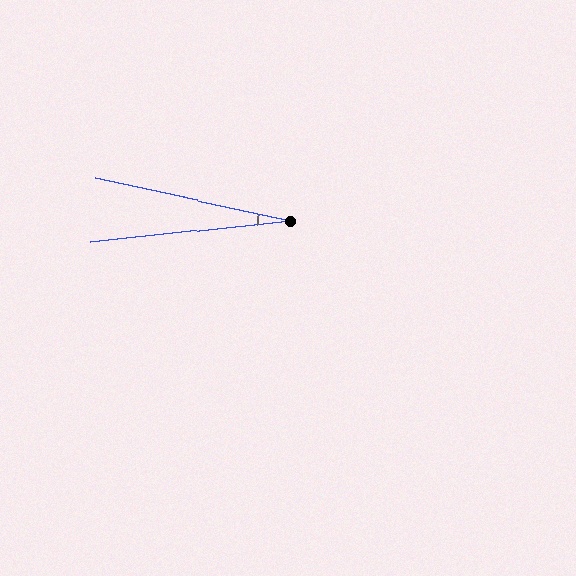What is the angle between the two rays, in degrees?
Approximately 18 degrees.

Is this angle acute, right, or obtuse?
It is acute.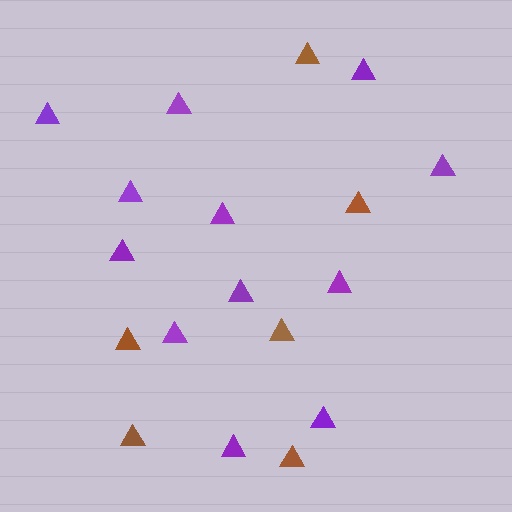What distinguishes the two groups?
There are 2 groups: one group of brown triangles (6) and one group of purple triangles (12).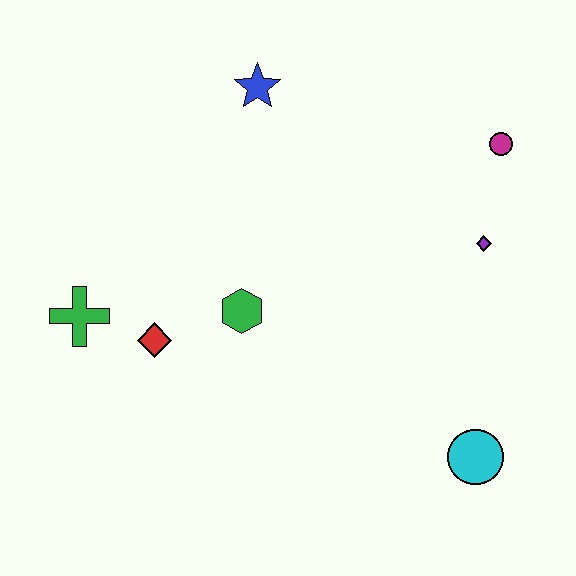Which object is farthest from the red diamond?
The magenta circle is farthest from the red diamond.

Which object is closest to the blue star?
The green hexagon is closest to the blue star.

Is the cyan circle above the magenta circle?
No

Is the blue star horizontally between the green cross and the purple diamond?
Yes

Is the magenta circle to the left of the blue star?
No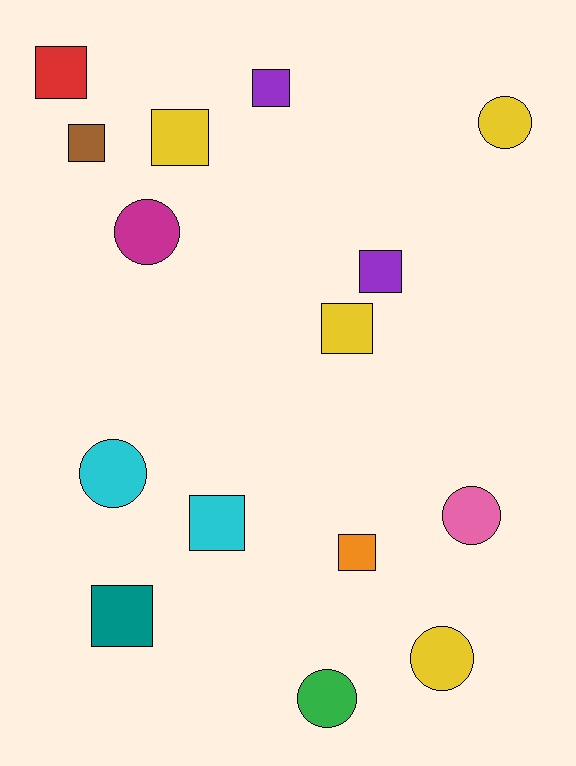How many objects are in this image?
There are 15 objects.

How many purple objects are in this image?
There are 2 purple objects.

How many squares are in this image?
There are 9 squares.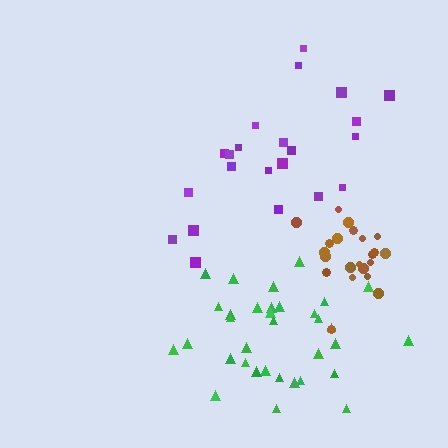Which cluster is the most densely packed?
Brown.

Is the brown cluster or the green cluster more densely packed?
Brown.